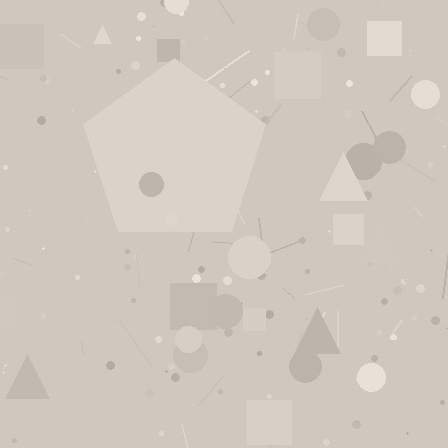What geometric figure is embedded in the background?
A pentagon is embedded in the background.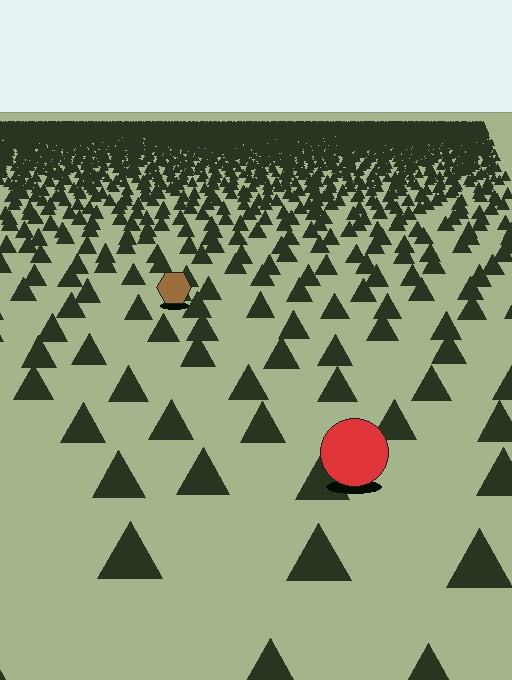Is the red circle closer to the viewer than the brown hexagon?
Yes. The red circle is closer — you can tell from the texture gradient: the ground texture is coarser near it.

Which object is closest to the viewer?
The red circle is closest. The texture marks near it are larger and more spread out.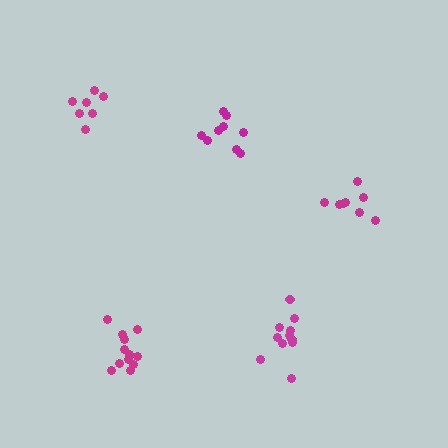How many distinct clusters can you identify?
There are 5 distinct clusters.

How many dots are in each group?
Group 1: 11 dots, Group 2: 12 dots, Group 3: 9 dots, Group 4: 8 dots, Group 5: 7 dots (47 total).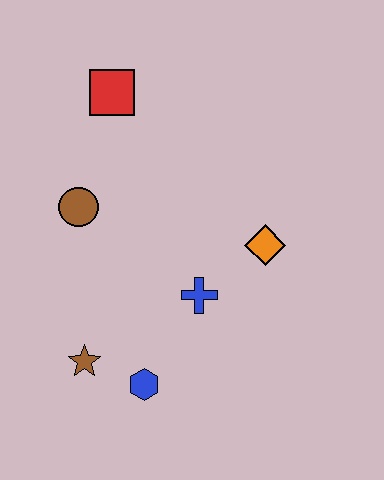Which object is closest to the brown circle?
The red square is closest to the brown circle.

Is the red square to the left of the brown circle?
No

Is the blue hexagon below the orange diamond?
Yes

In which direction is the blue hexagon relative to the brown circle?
The blue hexagon is below the brown circle.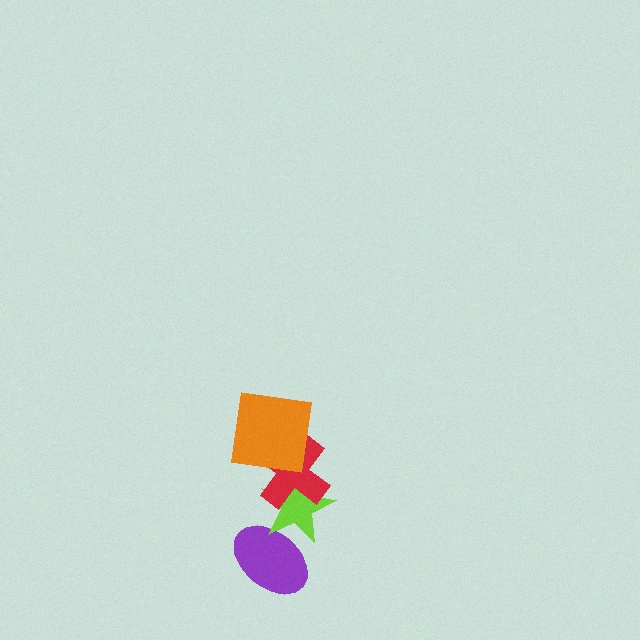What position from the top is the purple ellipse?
The purple ellipse is 4th from the top.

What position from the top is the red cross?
The red cross is 2nd from the top.